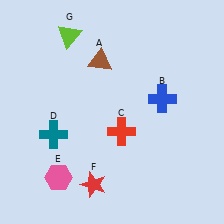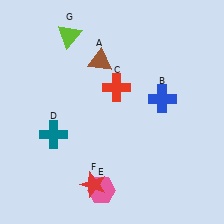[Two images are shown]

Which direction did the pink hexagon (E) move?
The pink hexagon (E) moved right.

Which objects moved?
The objects that moved are: the red cross (C), the pink hexagon (E).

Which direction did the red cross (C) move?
The red cross (C) moved up.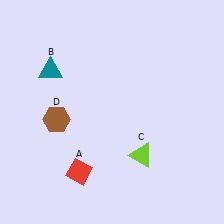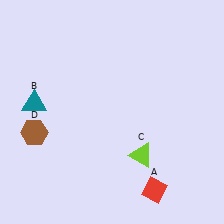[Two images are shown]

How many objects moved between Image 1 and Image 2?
3 objects moved between the two images.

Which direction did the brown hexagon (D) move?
The brown hexagon (D) moved left.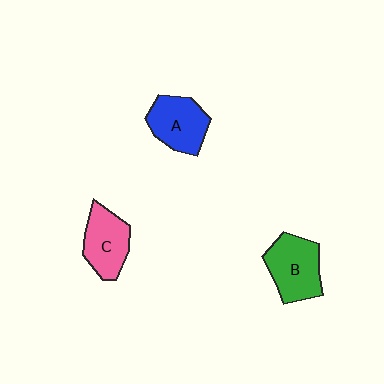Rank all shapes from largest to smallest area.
From largest to smallest: B (green), A (blue), C (pink).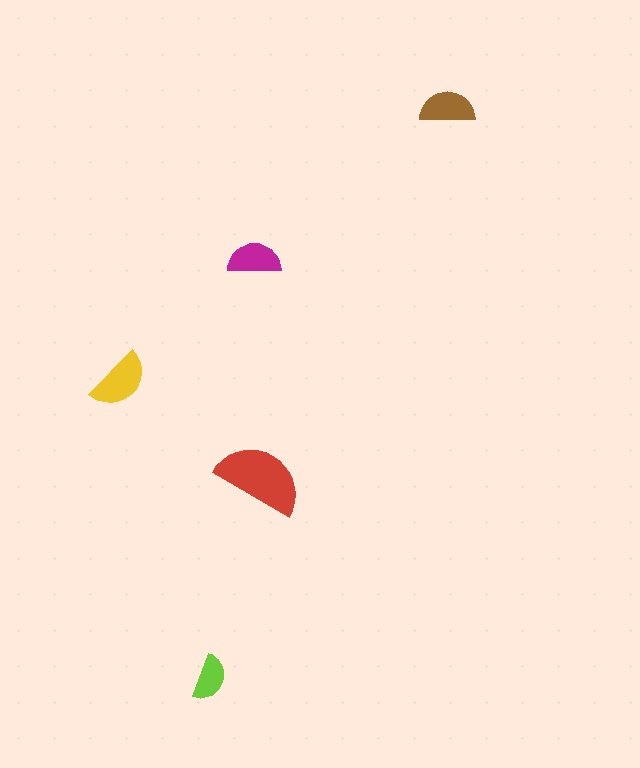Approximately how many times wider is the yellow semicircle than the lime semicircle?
About 1.5 times wider.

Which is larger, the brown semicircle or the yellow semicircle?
The yellow one.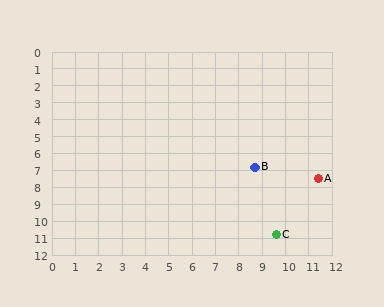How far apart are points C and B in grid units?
Points C and B are about 4.1 grid units apart.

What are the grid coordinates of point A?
Point A is at approximately (11.4, 7.5).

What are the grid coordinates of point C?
Point C is at approximately (9.6, 10.8).